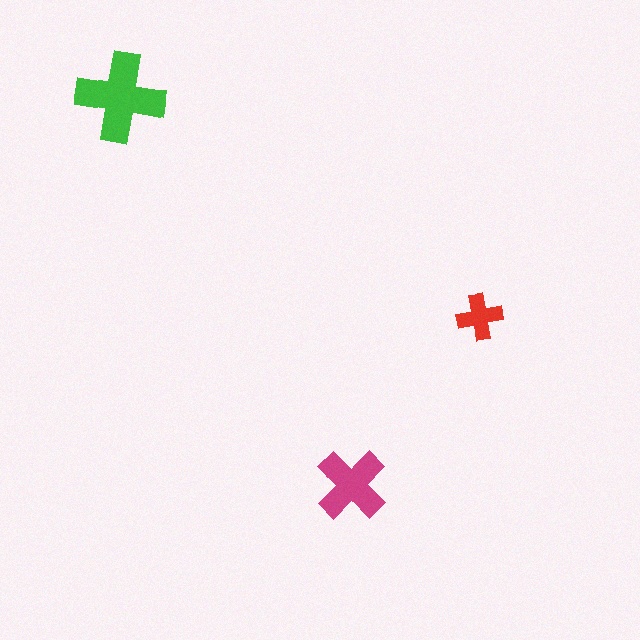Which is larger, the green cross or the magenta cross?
The green one.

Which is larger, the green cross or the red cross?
The green one.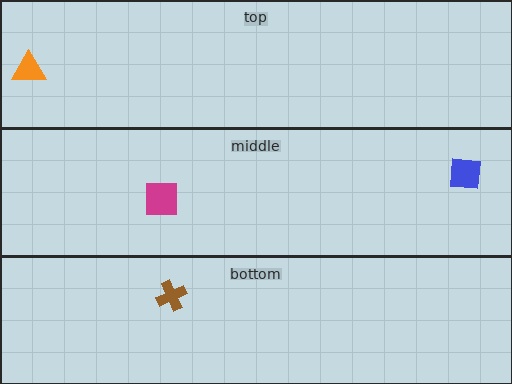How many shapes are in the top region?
1.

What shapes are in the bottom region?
The brown cross.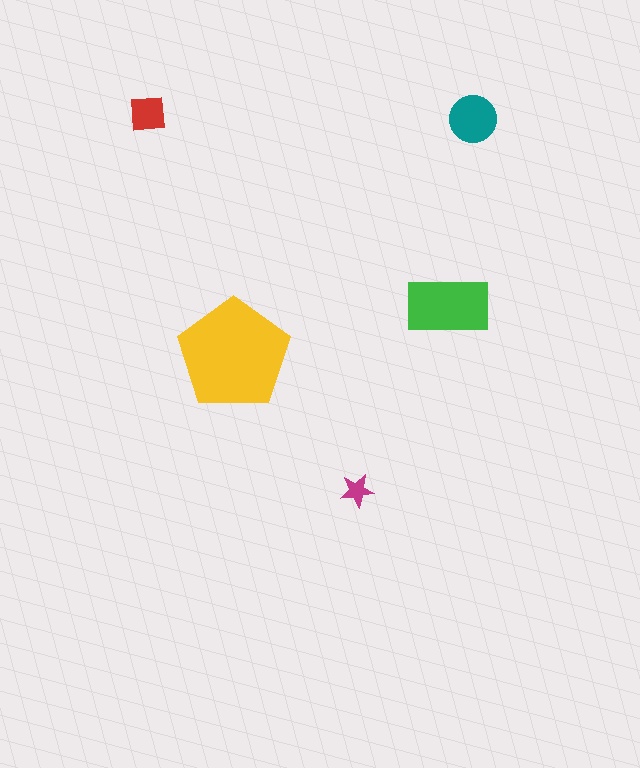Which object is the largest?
The yellow pentagon.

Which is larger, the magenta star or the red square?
The red square.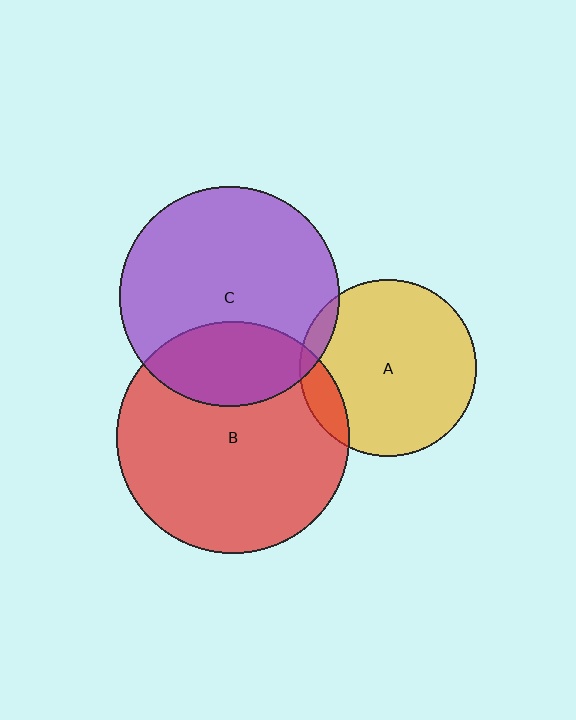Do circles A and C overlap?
Yes.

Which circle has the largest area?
Circle B (red).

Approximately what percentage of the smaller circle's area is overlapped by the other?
Approximately 5%.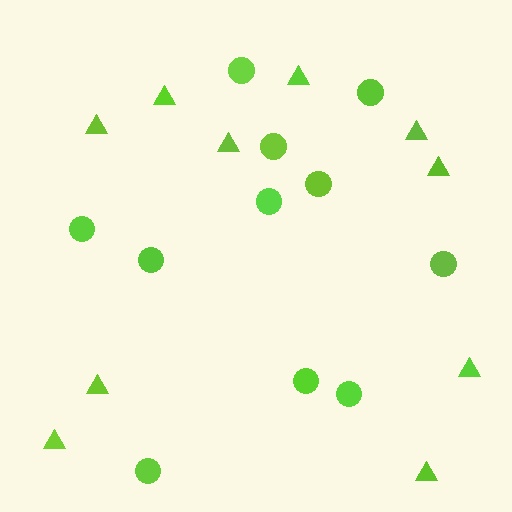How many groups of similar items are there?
There are 2 groups: one group of triangles (10) and one group of circles (11).